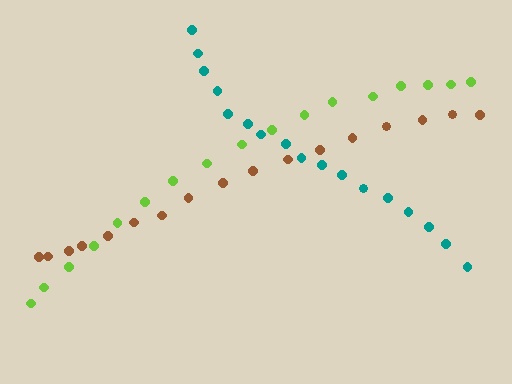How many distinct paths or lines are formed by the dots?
There are 3 distinct paths.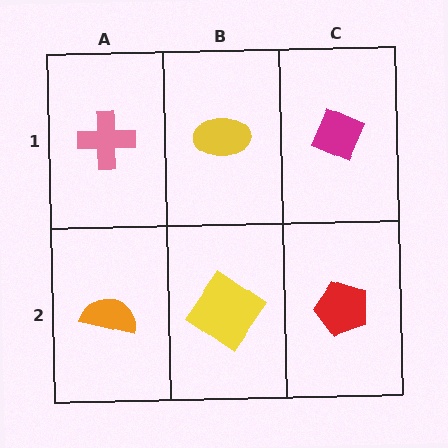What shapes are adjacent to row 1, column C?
A red pentagon (row 2, column C), a yellow ellipse (row 1, column B).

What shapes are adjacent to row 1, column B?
A yellow diamond (row 2, column B), a pink cross (row 1, column A), a magenta diamond (row 1, column C).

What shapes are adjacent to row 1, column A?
An orange semicircle (row 2, column A), a yellow ellipse (row 1, column B).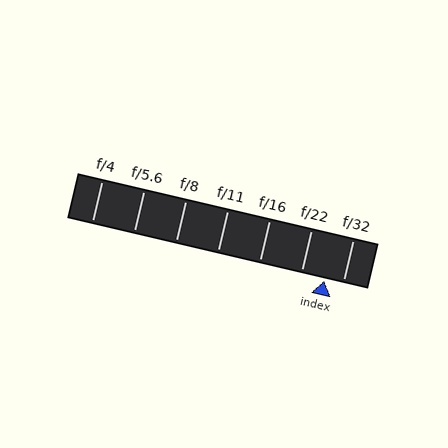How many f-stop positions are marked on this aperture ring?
There are 7 f-stop positions marked.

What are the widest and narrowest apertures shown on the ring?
The widest aperture shown is f/4 and the narrowest is f/32.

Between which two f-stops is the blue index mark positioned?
The index mark is between f/22 and f/32.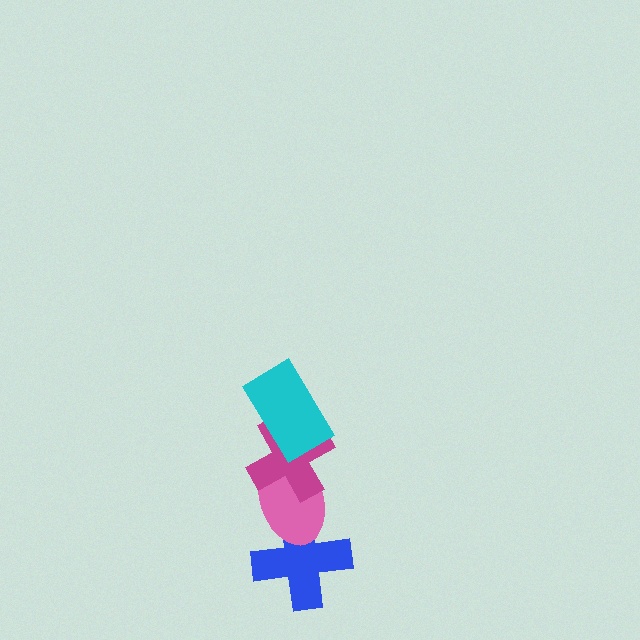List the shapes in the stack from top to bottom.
From top to bottom: the cyan rectangle, the magenta cross, the pink ellipse, the blue cross.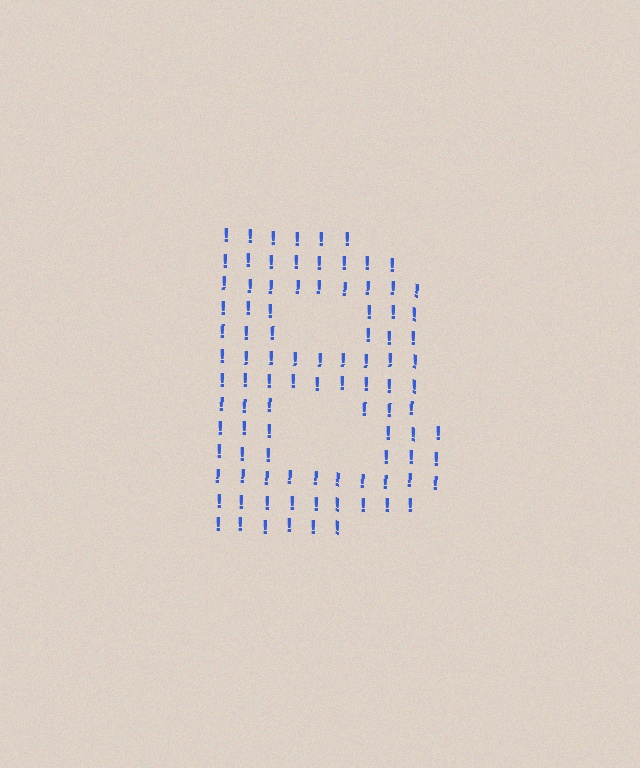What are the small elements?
The small elements are exclamation marks.